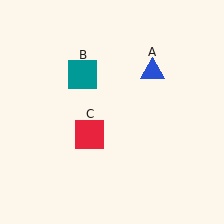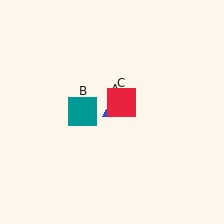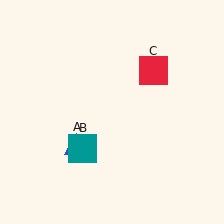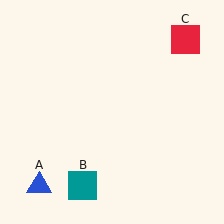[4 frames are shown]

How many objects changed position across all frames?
3 objects changed position: blue triangle (object A), teal square (object B), red square (object C).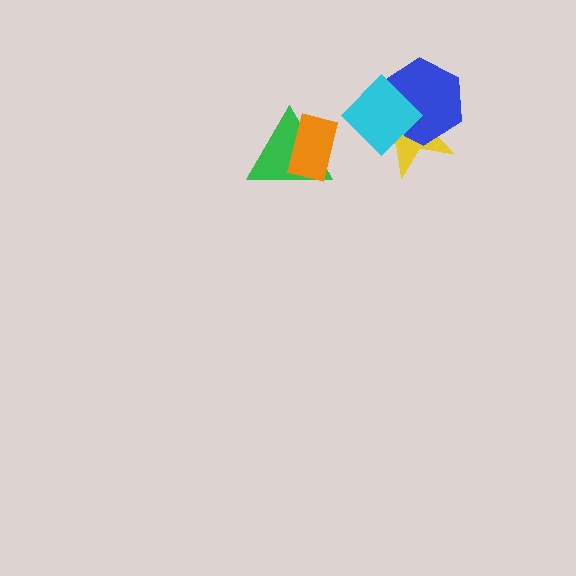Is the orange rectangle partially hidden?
No, no other shape covers it.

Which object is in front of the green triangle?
The orange rectangle is in front of the green triangle.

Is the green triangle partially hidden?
Yes, it is partially covered by another shape.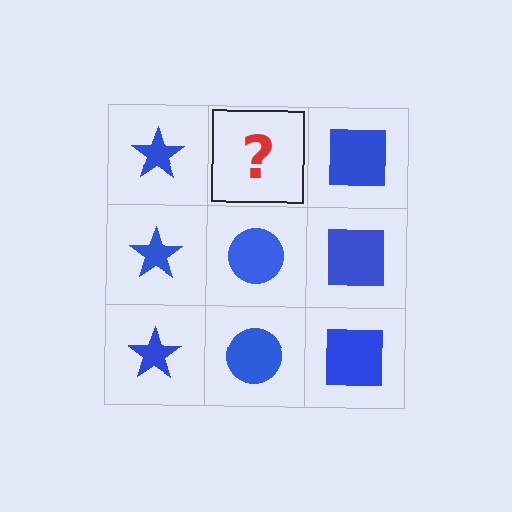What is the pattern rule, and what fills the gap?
The rule is that each column has a consistent shape. The gap should be filled with a blue circle.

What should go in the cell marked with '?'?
The missing cell should contain a blue circle.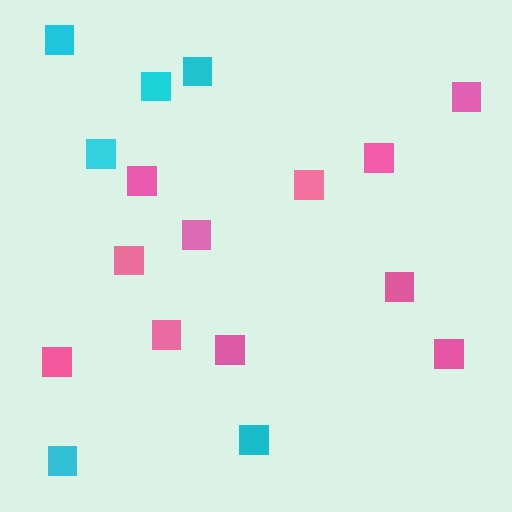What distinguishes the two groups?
There are 2 groups: one group of pink squares (11) and one group of cyan squares (6).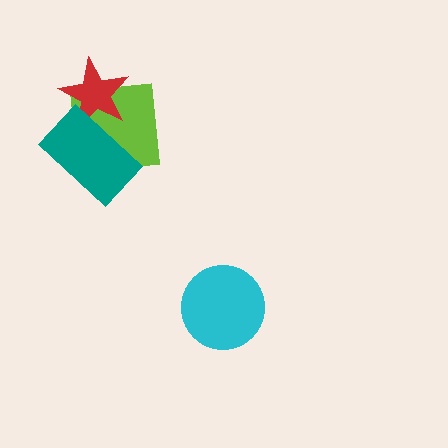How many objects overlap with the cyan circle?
0 objects overlap with the cyan circle.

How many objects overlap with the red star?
2 objects overlap with the red star.